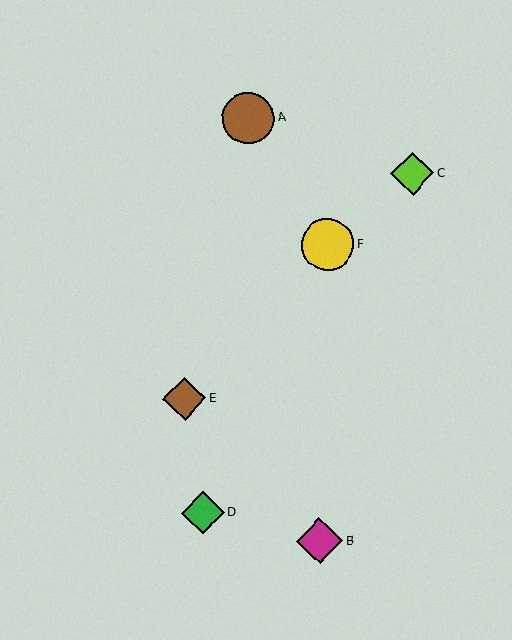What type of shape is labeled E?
Shape E is a brown diamond.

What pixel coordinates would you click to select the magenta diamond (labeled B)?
Click at (320, 541) to select the magenta diamond B.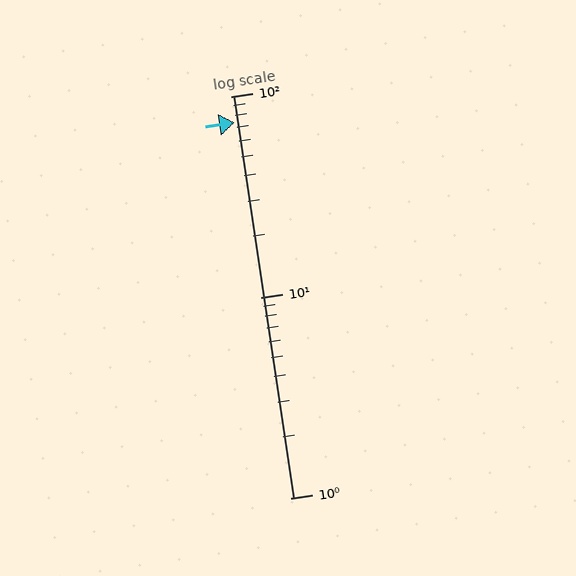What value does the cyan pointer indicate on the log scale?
The pointer indicates approximately 74.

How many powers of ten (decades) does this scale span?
The scale spans 2 decades, from 1 to 100.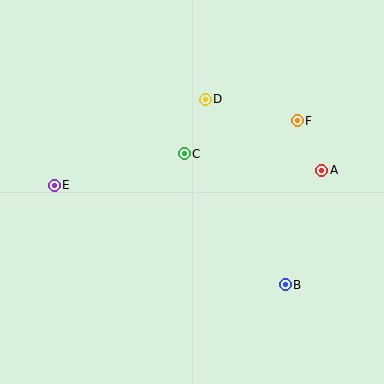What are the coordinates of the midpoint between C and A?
The midpoint between C and A is at (253, 162).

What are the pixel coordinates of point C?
Point C is at (184, 154).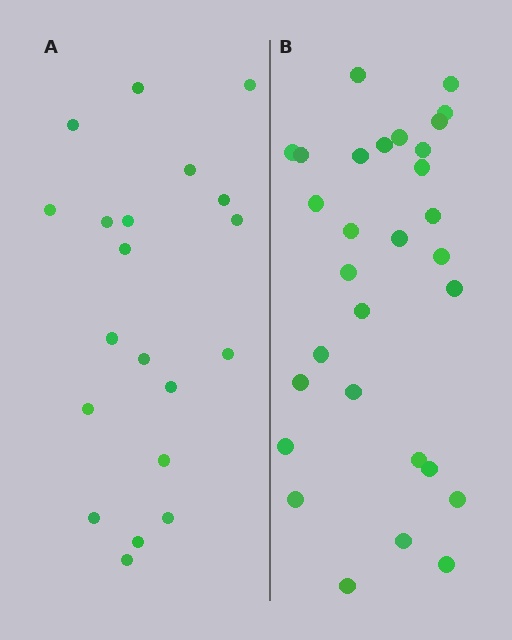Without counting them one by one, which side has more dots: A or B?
Region B (the right region) has more dots.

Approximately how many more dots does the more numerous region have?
Region B has roughly 10 or so more dots than region A.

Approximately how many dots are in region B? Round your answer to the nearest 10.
About 30 dots.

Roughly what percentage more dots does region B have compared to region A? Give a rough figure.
About 50% more.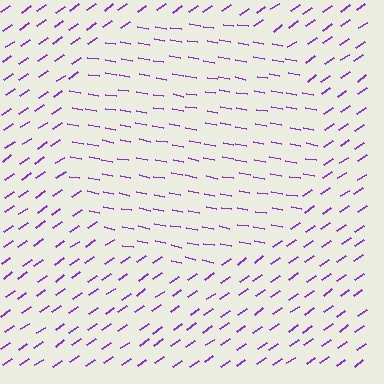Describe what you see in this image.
The image is filled with small purple line segments. A circle region in the image has lines oriented differently from the surrounding lines, creating a visible texture boundary.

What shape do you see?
I see a circle.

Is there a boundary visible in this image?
Yes, there is a texture boundary formed by a change in line orientation.